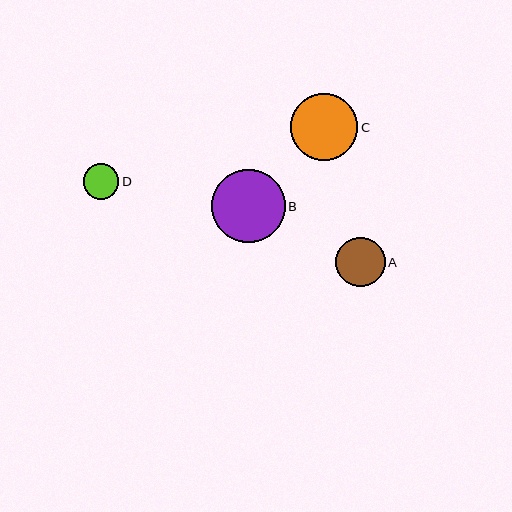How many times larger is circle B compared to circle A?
Circle B is approximately 1.5 times the size of circle A.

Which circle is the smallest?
Circle D is the smallest with a size of approximately 36 pixels.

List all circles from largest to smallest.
From largest to smallest: B, C, A, D.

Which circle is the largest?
Circle B is the largest with a size of approximately 73 pixels.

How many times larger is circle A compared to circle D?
Circle A is approximately 1.4 times the size of circle D.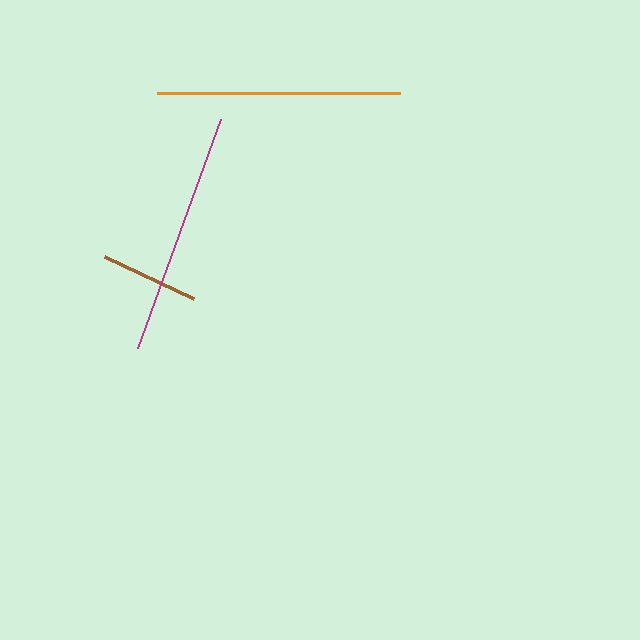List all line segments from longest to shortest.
From longest to shortest: magenta, orange, brown.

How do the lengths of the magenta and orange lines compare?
The magenta and orange lines are approximately the same length.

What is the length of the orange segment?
The orange segment is approximately 243 pixels long.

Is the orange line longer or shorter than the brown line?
The orange line is longer than the brown line.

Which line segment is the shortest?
The brown line is the shortest at approximately 99 pixels.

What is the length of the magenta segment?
The magenta segment is approximately 244 pixels long.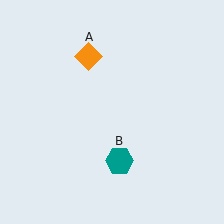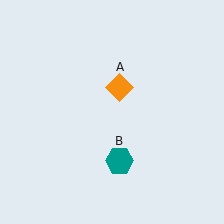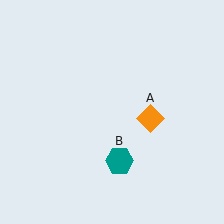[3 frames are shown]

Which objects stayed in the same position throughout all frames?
Teal hexagon (object B) remained stationary.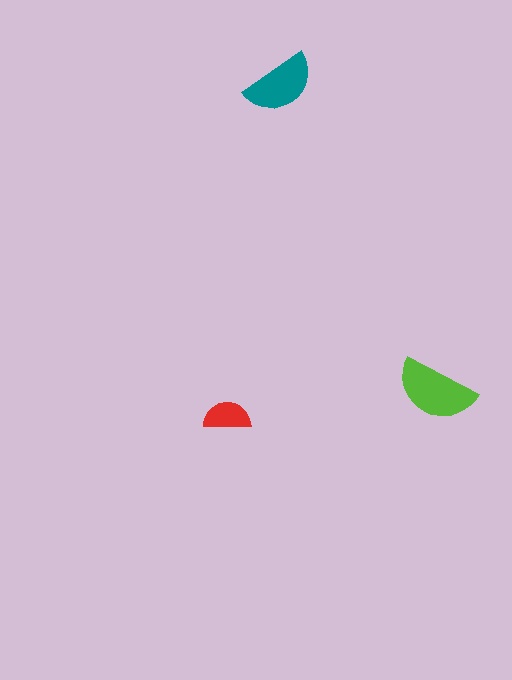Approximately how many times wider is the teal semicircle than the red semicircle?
About 1.5 times wider.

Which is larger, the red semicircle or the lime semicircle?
The lime one.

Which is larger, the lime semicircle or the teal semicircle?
The lime one.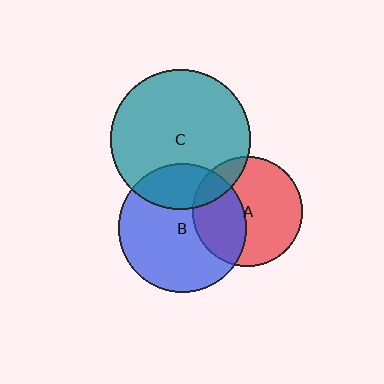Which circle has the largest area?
Circle C (teal).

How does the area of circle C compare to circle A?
Approximately 1.6 times.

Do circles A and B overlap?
Yes.